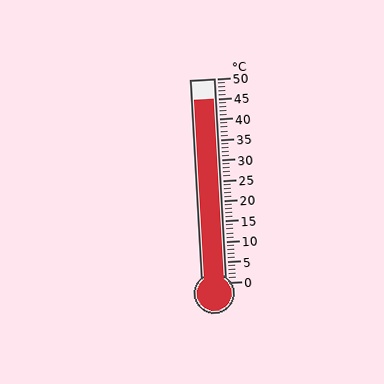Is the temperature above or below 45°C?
The temperature is at 45°C.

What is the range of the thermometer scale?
The thermometer scale ranges from 0°C to 50°C.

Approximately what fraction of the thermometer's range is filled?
The thermometer is filled to approximately 90% of its range.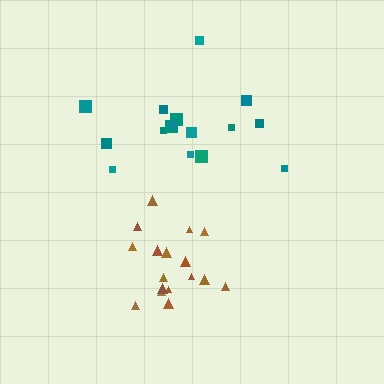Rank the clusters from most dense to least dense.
brown, teal.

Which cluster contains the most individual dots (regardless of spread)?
Brown (17).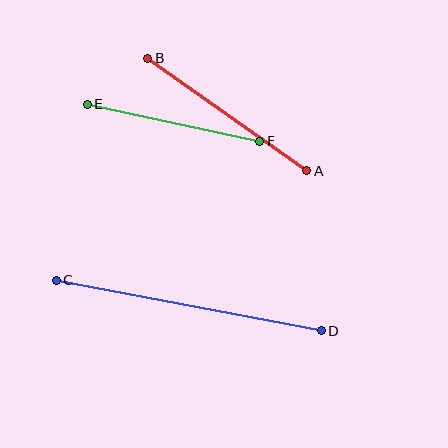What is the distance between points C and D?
The distance is approximately 270 pixels.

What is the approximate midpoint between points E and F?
The midpoint is at approximately (173, 123) pixels.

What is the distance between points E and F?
The distance is approximately 176 pixels.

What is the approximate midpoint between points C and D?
The midpoint is at approximately (189, 306) pixels.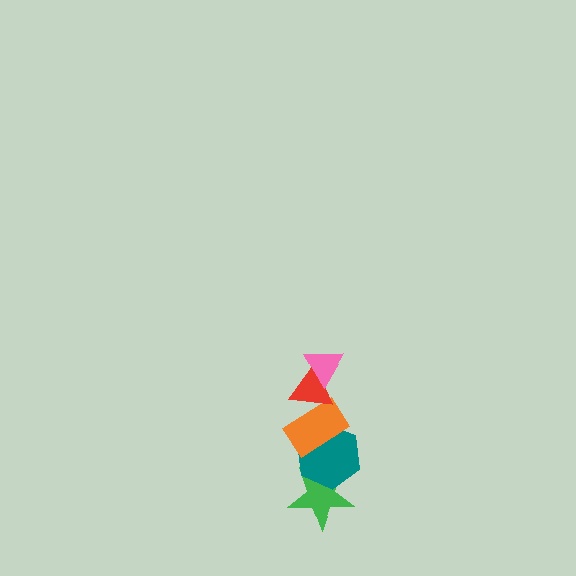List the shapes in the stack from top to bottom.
From top to bottom: the pink triangle, the red triangle, the orange rectangle, the teal hexagon, the green star.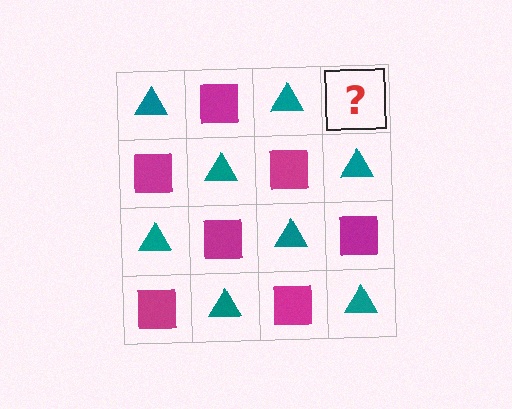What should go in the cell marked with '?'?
The missing cell should contain a magenta square.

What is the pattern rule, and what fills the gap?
The rule is that it alternates teal triangle and magenta square in a checkerboard pattern. The gap should be filled with a magenta square.